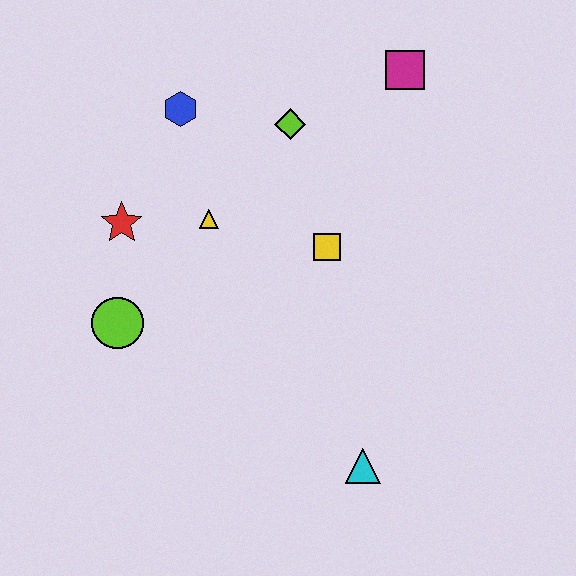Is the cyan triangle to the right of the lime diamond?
Yes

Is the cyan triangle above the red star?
No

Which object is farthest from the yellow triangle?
The cyan triangle is farthest from the yellow triangle.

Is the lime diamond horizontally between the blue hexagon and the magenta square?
Yes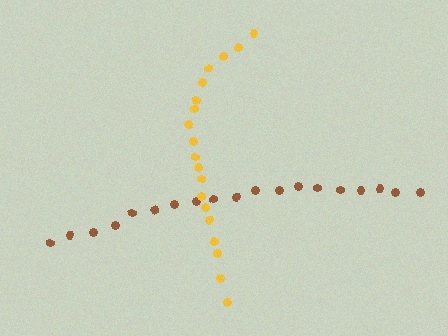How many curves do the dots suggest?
There are 2 distinct paths.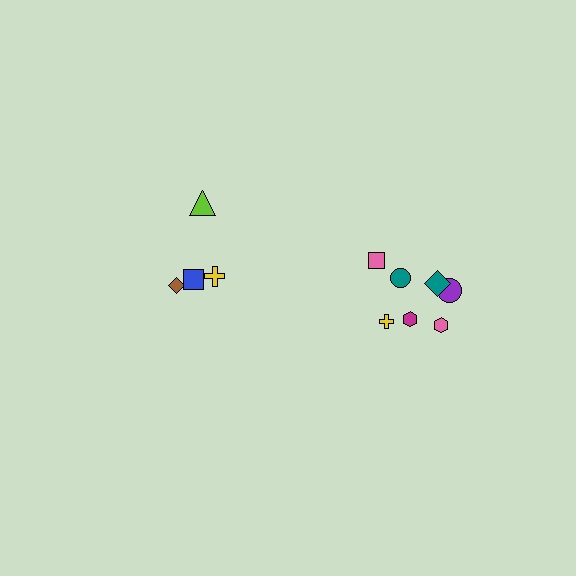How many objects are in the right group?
There are 7 objects.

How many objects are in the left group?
There are 4 objects.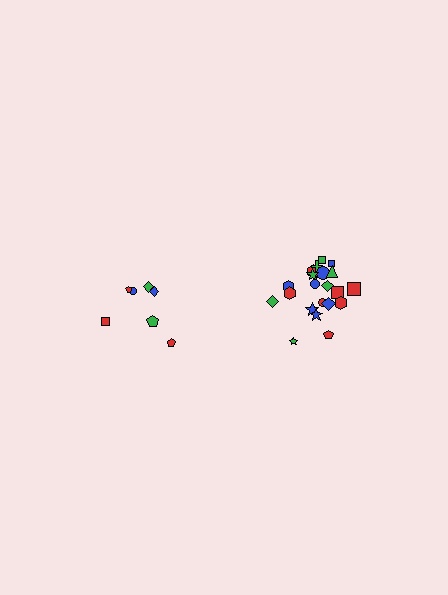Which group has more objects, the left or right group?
The right group.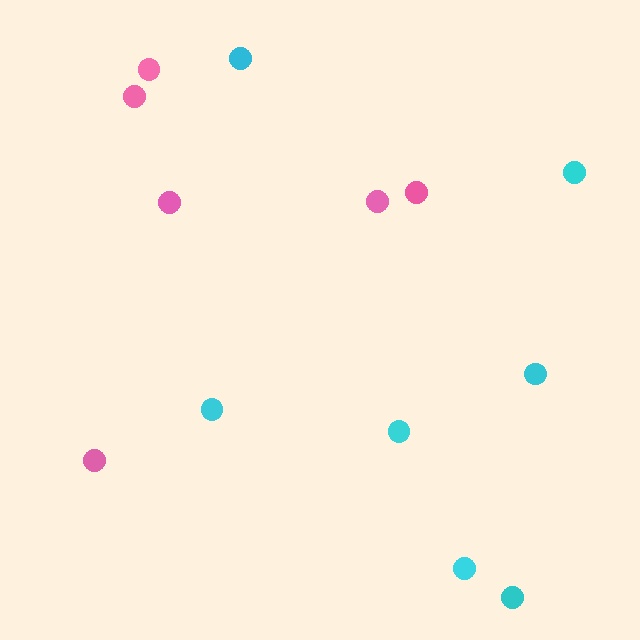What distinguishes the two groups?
There are 2 groups: one group of pink circles (6) and one group of cyan circles (7).